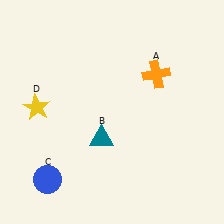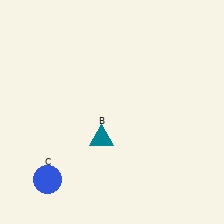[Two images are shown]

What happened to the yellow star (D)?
The yellow star (D) was removed in Image 2. It was in the top-left area of Image 1.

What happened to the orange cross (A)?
The orange cross (A) was removed in Image 2. It was in the top-right area of Image 1.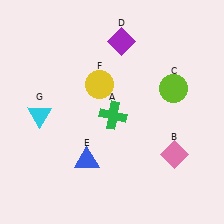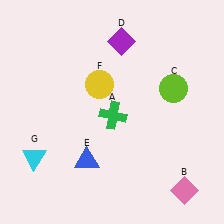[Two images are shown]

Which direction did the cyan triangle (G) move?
The cyan triangle (G) moved down.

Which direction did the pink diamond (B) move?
The pink diamond (B) moved down.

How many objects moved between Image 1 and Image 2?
2 objects moved between the two images.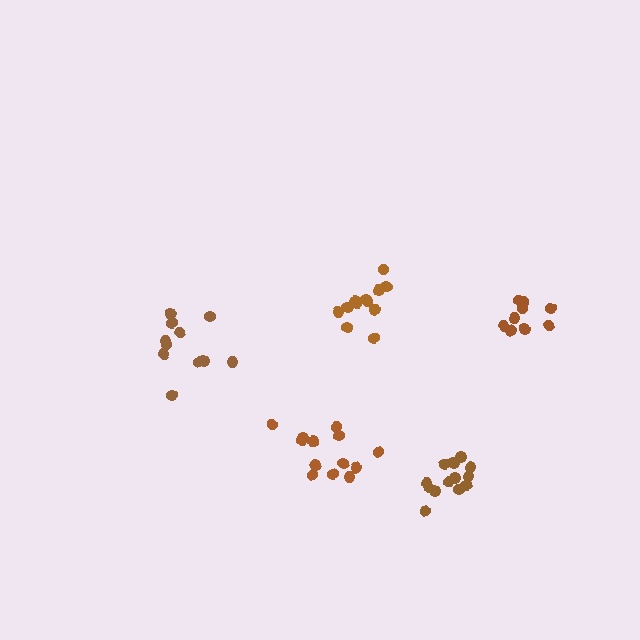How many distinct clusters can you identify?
There are 5 distinct clusters.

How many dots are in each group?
Group 1: 11 dots, Group 2: 12 dots, Group 3: 13 dots, Group 4: 9 dots, Group 5: 13 dots (58 total).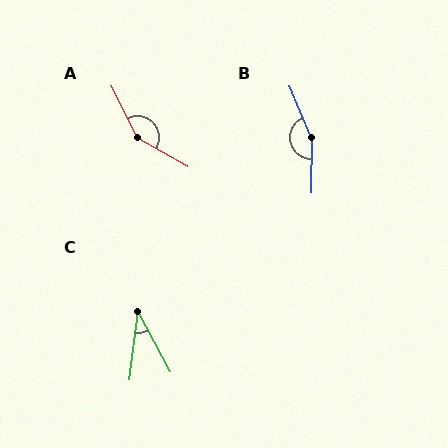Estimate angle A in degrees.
Approximately 146 degrees.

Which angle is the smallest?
C, at approximately 35 degrees.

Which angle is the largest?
B, at approximately 158 degrees.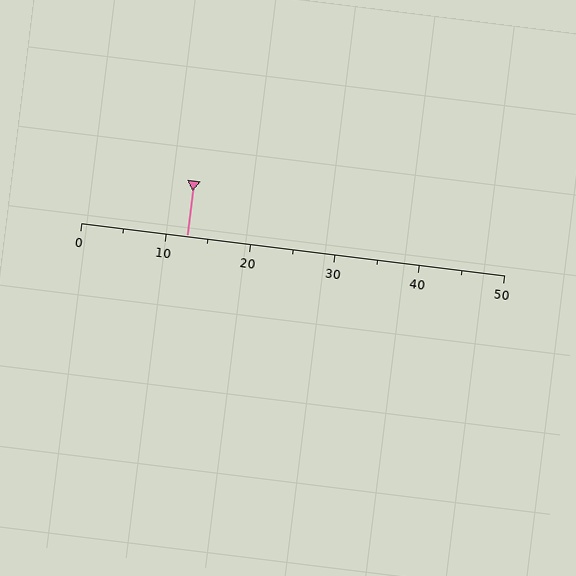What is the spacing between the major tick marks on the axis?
The major ticks are spaced 10 apart.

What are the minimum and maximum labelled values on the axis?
The axis runs from 0 to 50.